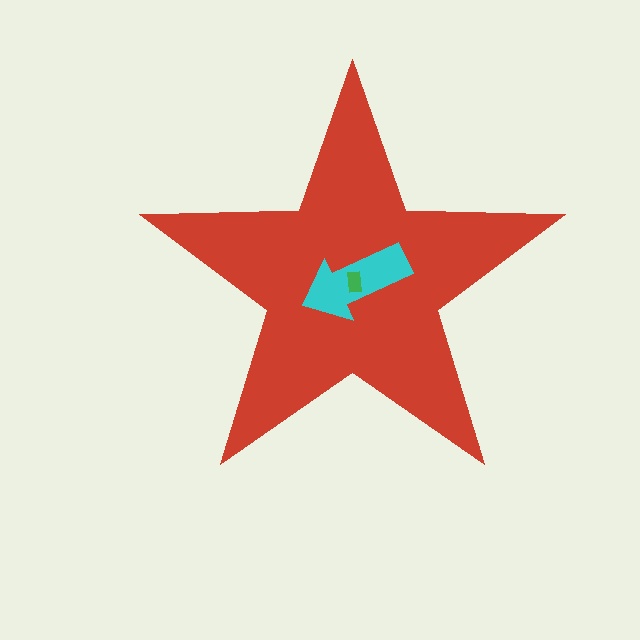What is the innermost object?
The green rectangle.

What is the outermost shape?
The red star.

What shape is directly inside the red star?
The cyan arrow.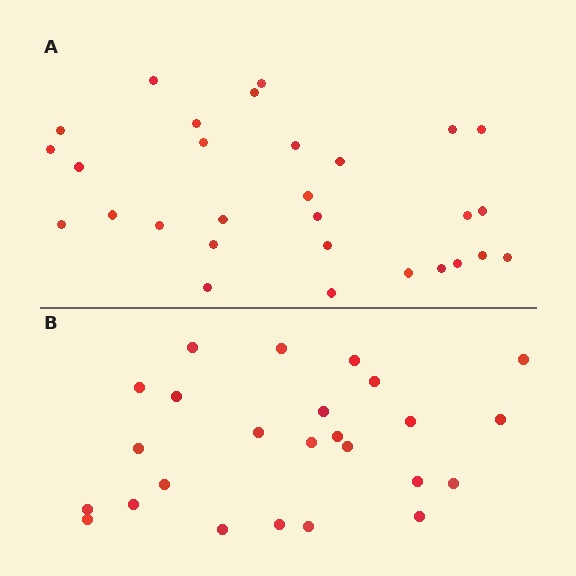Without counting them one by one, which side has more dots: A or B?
Region A (the top region) has more dots.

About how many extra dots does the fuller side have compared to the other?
Region A has about 4 more dots than region B.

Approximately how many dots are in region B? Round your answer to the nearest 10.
About 20 dots. (The exact count is 25, which rounds to 20.)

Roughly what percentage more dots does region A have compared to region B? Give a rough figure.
About 15% more.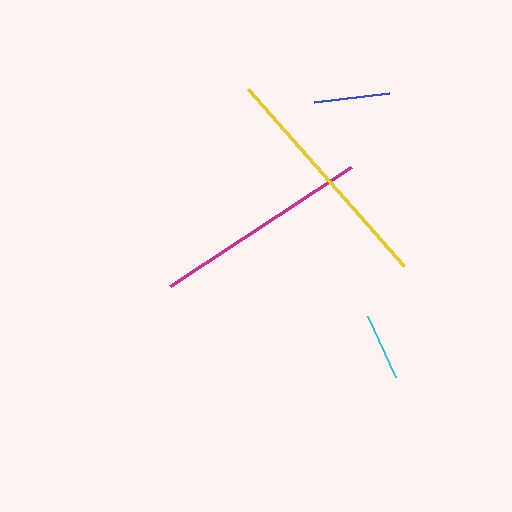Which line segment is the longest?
The yellow line is the longest at approximately 236 pixels.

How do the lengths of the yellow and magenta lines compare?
The yellow and magenta lines are approximately the same length.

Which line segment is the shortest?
The cyan line is the shortest at approximately 67 pixels.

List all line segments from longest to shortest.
From longest to shortest: yellow, magenta, blue, cyan.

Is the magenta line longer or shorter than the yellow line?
The yellow line is longer than the magenta line.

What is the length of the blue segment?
The blue segment is approximately 76 pixels long.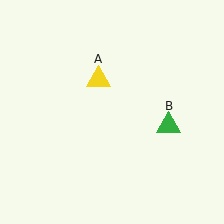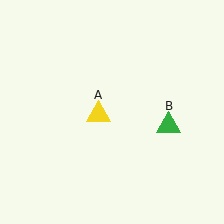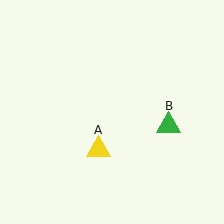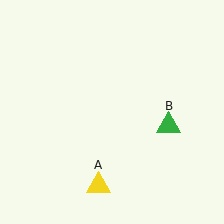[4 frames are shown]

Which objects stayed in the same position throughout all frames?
Green triangle (object B) remained stationary.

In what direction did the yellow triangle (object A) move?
The yellow triangle (object A) moved down.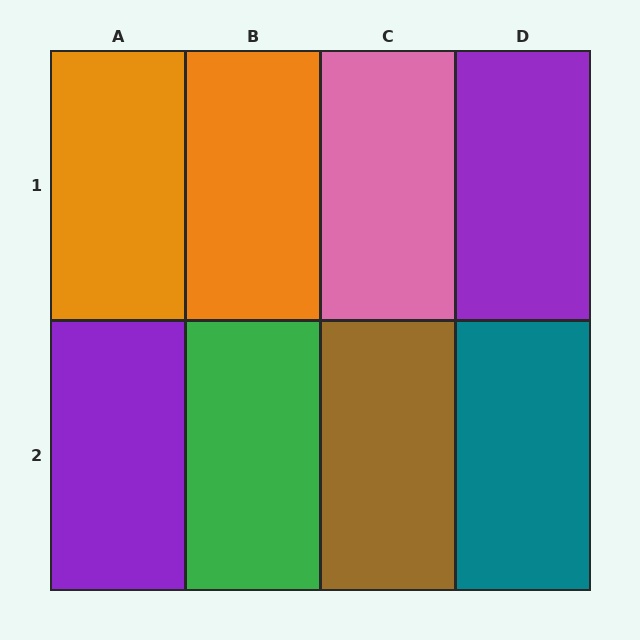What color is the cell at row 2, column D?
Teal.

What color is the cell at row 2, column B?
Green.